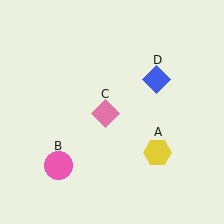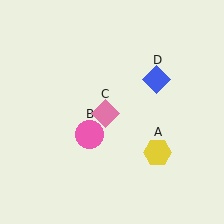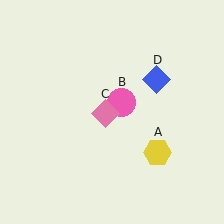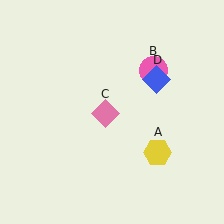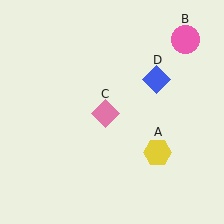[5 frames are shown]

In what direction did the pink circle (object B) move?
The pink circle (object B) moved up and to the right.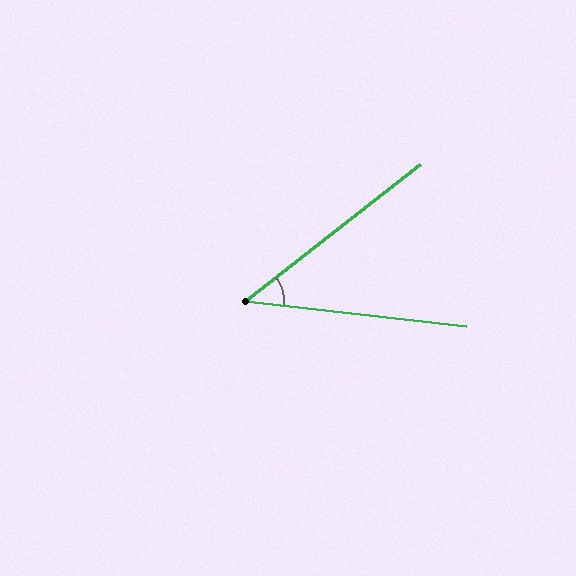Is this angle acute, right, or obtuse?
It is acute.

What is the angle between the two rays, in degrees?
Approximately 44 degrees.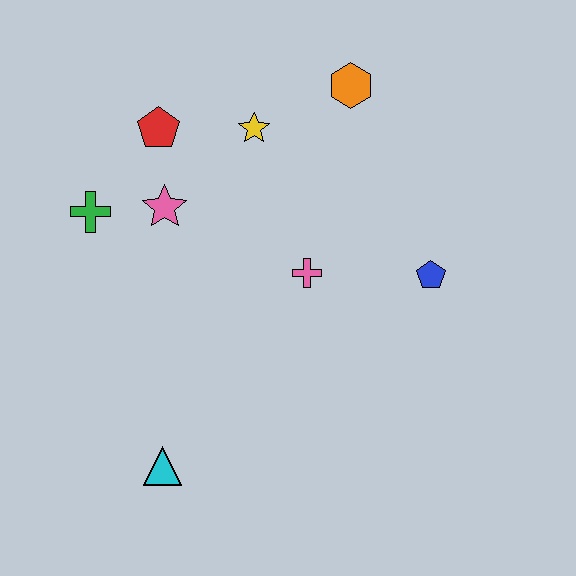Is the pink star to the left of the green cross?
No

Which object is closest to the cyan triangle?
The pink cross is closest to the cyan triangle.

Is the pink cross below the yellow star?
Yes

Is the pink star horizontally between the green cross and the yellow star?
Yes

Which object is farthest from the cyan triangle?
The orange hexagon is farthest from the cyan triangle.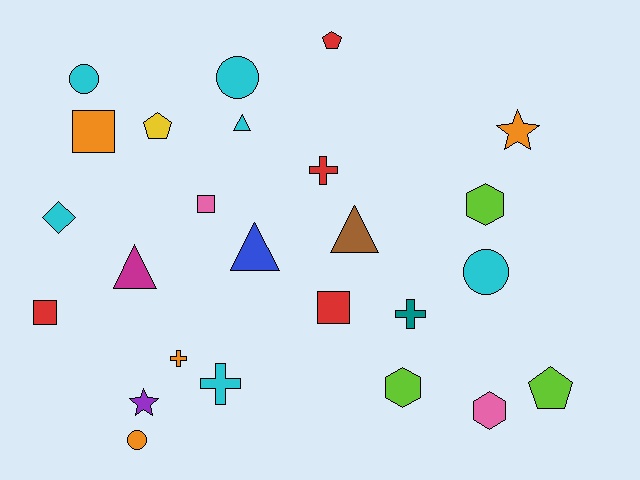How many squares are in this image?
There are 4 squares.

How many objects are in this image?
There are 25 objects.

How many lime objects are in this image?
There are 3 lime objects.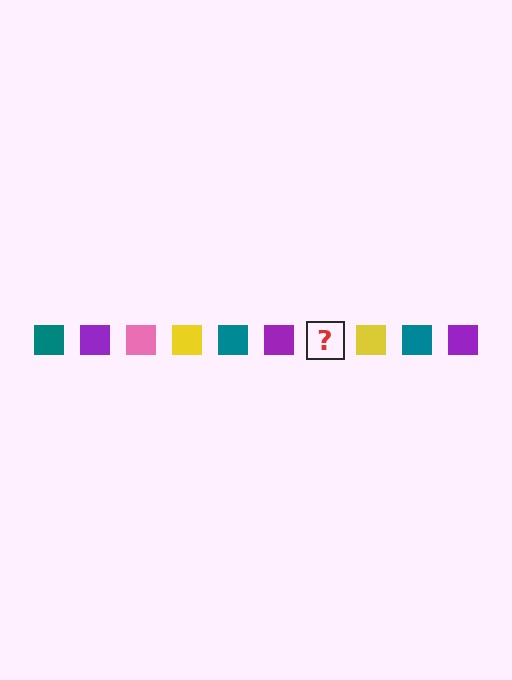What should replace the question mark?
The question mark should be replaced with a pink square.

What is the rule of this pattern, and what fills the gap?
The rule is that the pattern cycles through teal, purple, pink, yellow squares. The gap should be filled with a pink square.